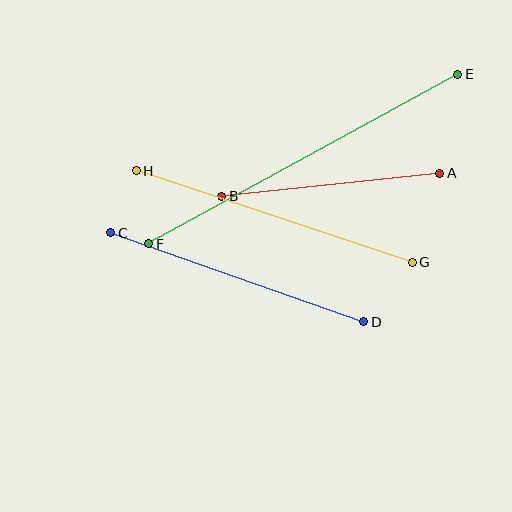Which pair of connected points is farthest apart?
Points E and F are farthest apart.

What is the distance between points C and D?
The distance is approximately 269 pixels.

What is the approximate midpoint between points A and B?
The midpoint is at approximately (331, 185) pixels.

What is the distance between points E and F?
The distance is approximately 352 pixels.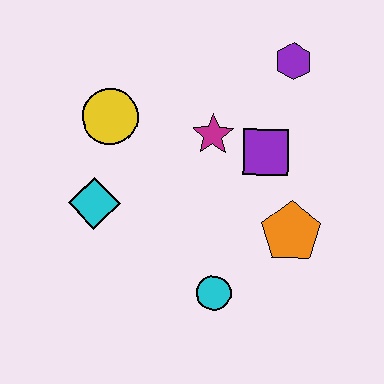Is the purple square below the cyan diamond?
No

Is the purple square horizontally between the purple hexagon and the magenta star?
Yes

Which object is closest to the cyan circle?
The orange pentagon is closest to the cyan circle.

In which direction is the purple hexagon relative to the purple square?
The purple hexagon is above the purple square.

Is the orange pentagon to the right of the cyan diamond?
Yes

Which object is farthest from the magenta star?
The cyan circle is farthest from the magenta star.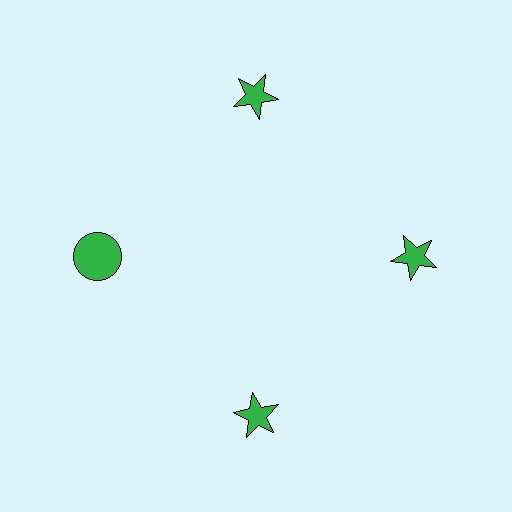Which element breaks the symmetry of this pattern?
The green circle at roughly the 9 o'clock position breaks the symmetry. All other shapes are green stars.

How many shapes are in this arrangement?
There are 4 shapes arranged in a ring pattern.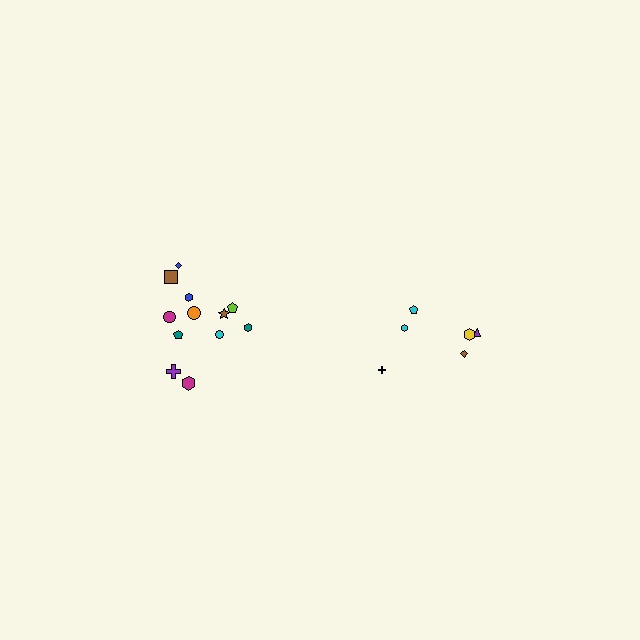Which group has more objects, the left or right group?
The left group.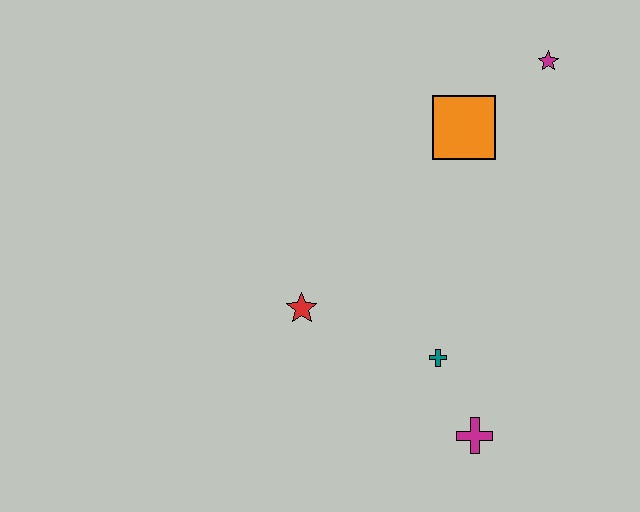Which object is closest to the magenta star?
The orange square is closest to the magenta star.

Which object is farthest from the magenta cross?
The magenta star is farthest from the magenta cross.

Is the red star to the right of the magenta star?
No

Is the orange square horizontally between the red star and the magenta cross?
Yes